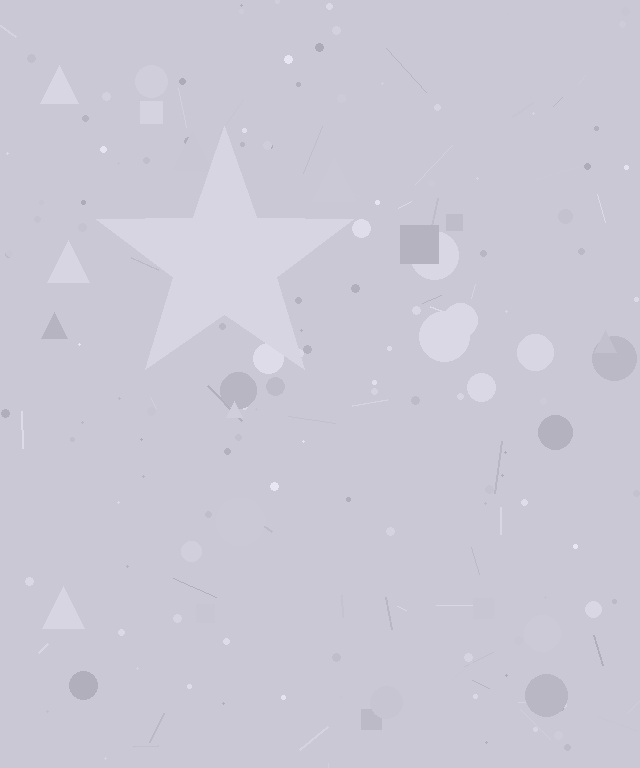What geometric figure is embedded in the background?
A star is embedded in the background.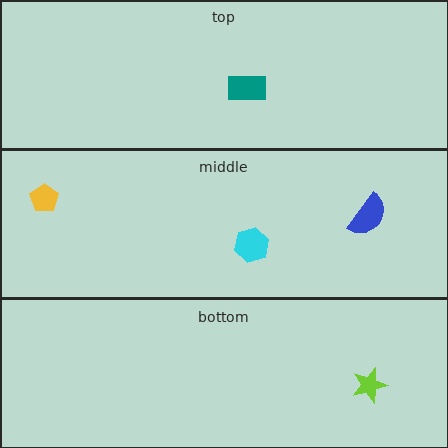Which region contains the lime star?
The bottom region.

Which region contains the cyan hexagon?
The middle region.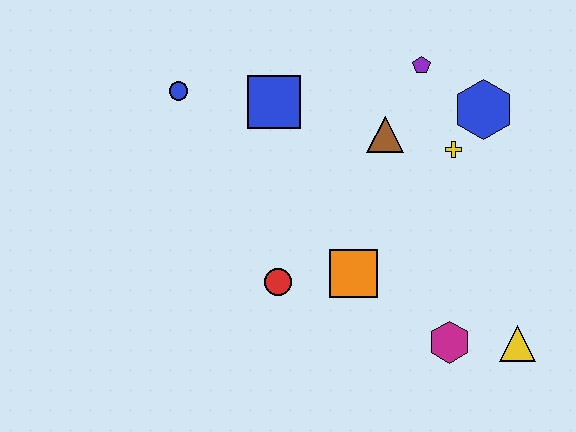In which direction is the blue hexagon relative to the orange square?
The blue hexagon is above the orange square.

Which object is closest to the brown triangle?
The yellow cross is closest to the brown triangle.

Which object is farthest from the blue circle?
The yellow triangle is farthest from the blue circle.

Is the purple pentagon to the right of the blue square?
Yes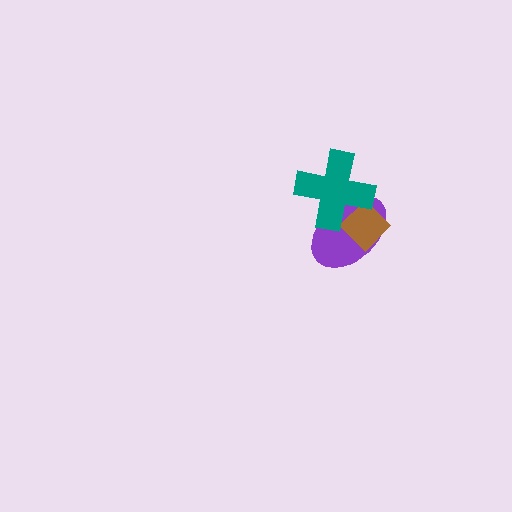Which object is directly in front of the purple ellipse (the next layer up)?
The brown diamond is directly in front of the purple ellipse.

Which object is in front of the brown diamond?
The teal cross is in front of the brown diamond.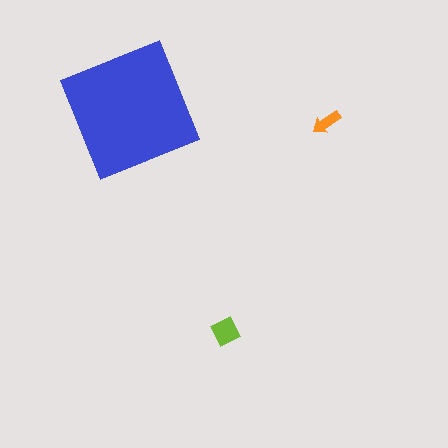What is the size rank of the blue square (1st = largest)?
1st.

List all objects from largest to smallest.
The blue square, the lime diamond, the orange arrow.